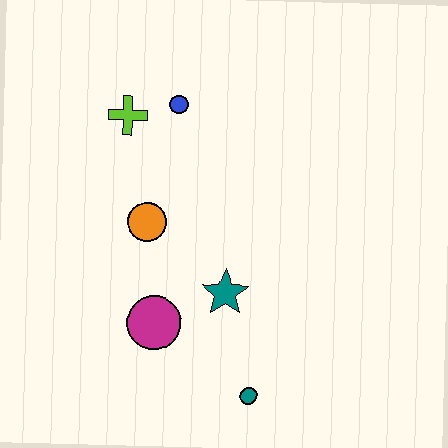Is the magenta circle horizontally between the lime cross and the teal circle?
Yes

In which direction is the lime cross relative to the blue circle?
The lime cross is to the left of the blue circle.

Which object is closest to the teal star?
The magenta circle is closest to the teal star.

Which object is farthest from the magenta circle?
The blue circle is farthest from the magenta circle.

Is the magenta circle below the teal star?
Yes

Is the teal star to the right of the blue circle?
Yes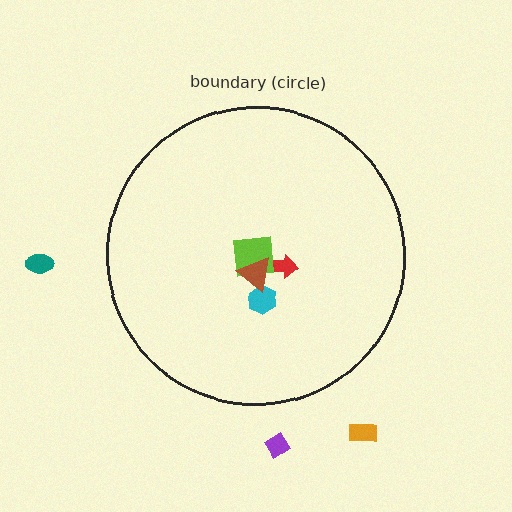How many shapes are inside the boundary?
4 inside, 3 outside.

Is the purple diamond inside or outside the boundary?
Outside.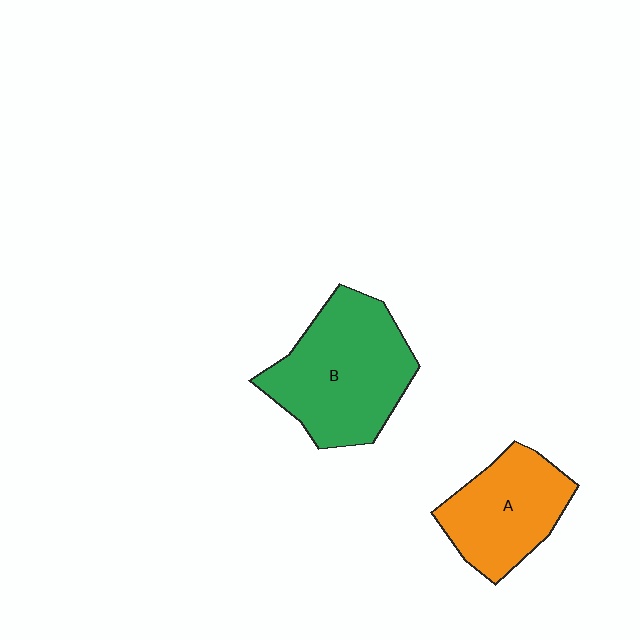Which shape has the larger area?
Shape B (green).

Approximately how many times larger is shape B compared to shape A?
Approximately 1.4 times.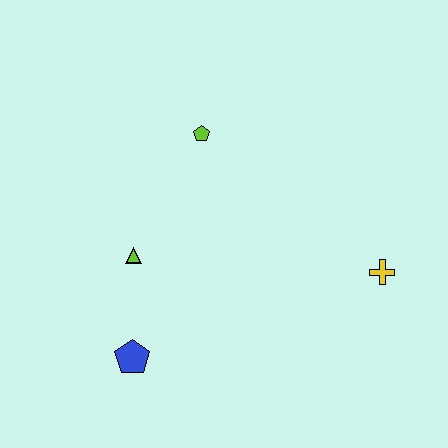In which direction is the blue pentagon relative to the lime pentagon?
The blue pentagon is below the lime pentagon.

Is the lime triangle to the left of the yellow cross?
Yes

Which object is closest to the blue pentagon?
The lime triangle is closest to the blue pentagon.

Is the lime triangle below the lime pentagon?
Yes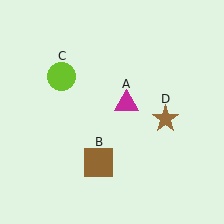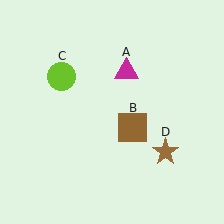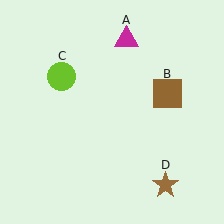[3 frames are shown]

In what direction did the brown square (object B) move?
The brown square (object B) moved up and to the right.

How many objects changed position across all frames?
3 objects changed position: magenta triangle (object A), brown square (object B), brown star (object D).